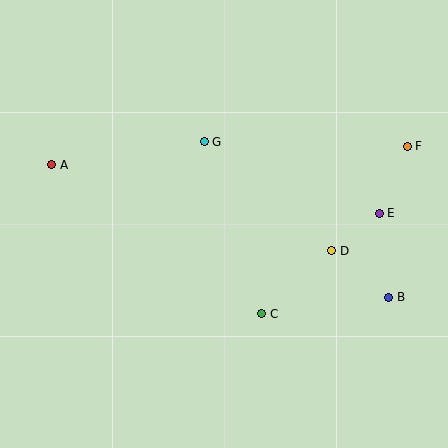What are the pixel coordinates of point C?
Point C is at (262, 314).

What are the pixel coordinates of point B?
Point B is at (389, 297).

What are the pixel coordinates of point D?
Point D is at (332, 251).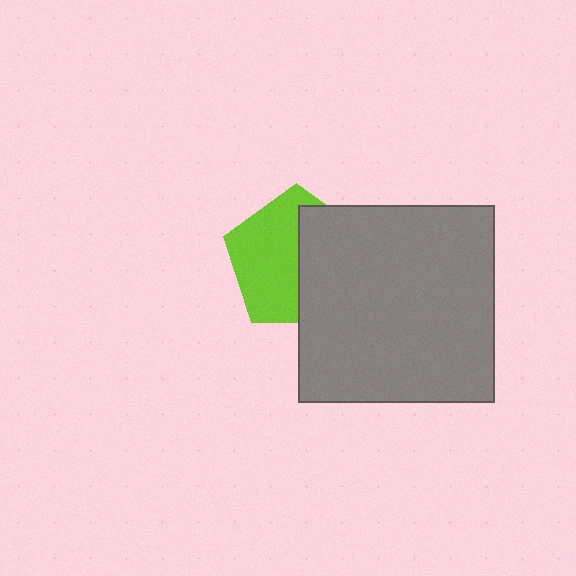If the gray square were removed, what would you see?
You would see the complete lime pentagon.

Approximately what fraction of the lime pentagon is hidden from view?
Roughly 47% of the lime pentagon is hidden behind the gray square.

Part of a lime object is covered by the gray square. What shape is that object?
It is a pentagon.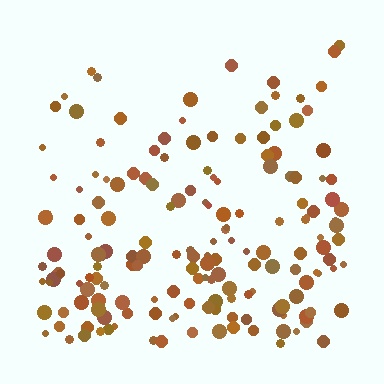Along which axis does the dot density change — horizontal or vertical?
Vertical.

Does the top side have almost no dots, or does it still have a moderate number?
Still a moderate number, just noticeably fewer than the bottom.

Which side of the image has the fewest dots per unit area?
The top.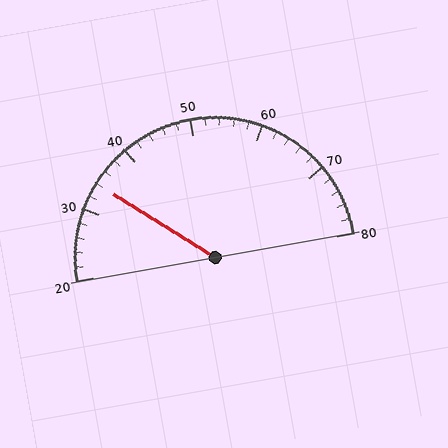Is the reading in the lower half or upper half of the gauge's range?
The reading is in the lower half of the range (20 to 80).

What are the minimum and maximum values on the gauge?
The gauge ranges from 20 to 80.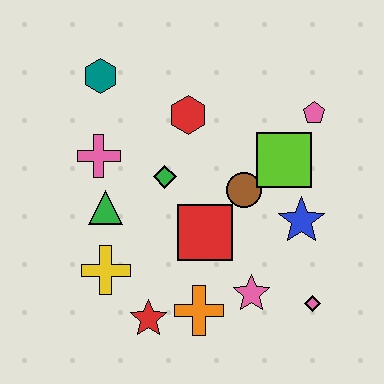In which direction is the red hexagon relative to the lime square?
The red hexagon is to the left of the lime square.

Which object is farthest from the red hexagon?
The pink diamond is farthest from the red hexagon.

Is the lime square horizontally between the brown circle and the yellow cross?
No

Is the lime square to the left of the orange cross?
No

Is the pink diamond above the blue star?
No